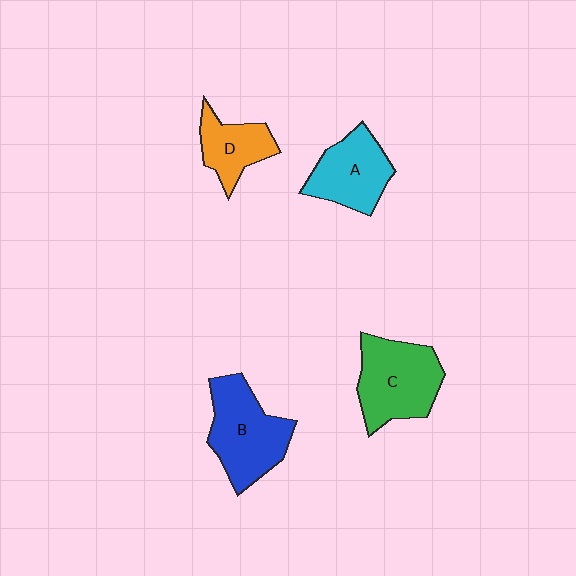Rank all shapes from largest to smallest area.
From largest to smallest: B (blue), C (green), A (cyan), D (orange).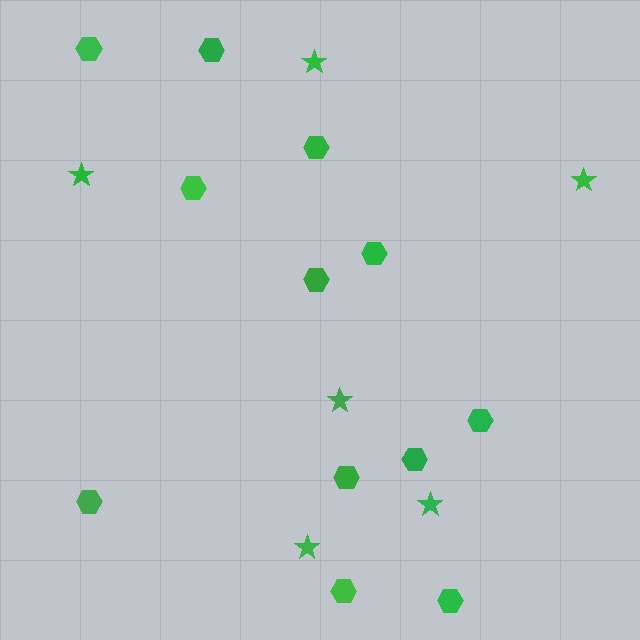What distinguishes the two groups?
There are 2 groups: one group of stars (6) and one group of hexagons (12).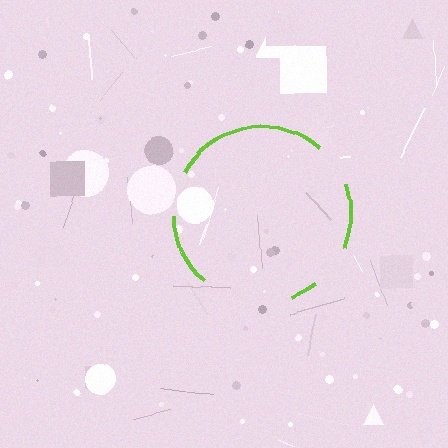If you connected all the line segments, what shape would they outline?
They would outline a circle.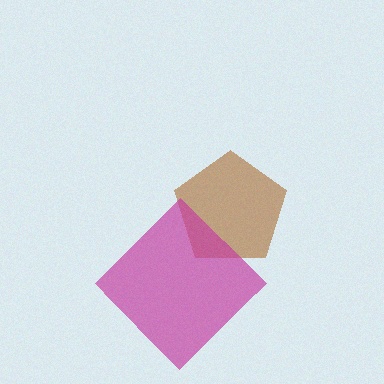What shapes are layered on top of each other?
The layered shapes are: a brown pentagon, a magenta diamond.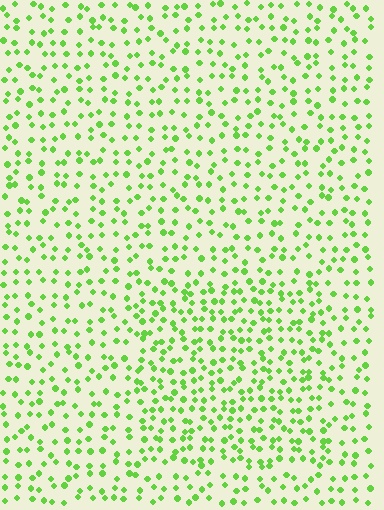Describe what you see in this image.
The image contains small lime elements arranged at two different densities. A rectangle-shaped region is visible where the elements are more densely packed than the surrounding area.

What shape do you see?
I see a rectangle.